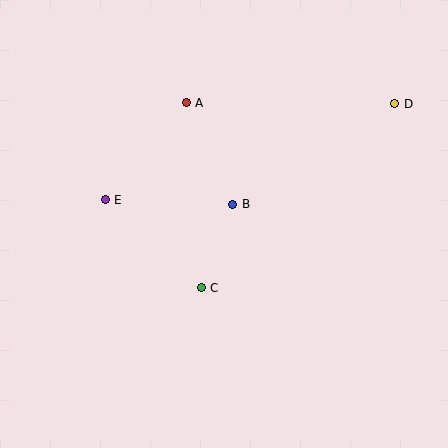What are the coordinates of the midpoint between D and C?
The midpoint between D and C is at (298, 196).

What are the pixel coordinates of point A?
Point A is at (186, 103).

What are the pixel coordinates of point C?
Point C is at (201, 288).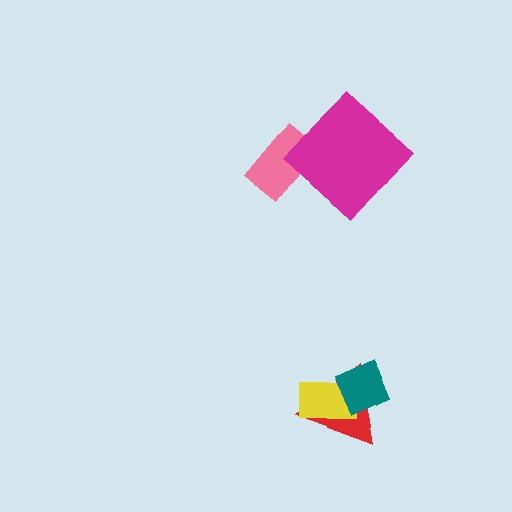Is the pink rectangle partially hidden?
Yes, it is partially covered by another shape.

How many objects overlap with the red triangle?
2 objects overlap with the red triangle.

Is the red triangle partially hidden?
Yes, it is partially covered by another shape.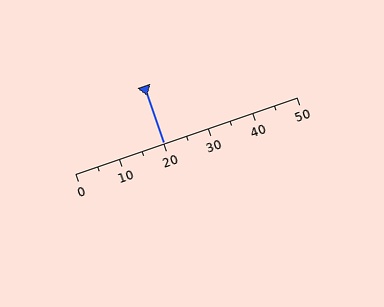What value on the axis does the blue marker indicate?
The marker indicates approximately 20.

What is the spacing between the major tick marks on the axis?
The major ticks are spaced 10 apart.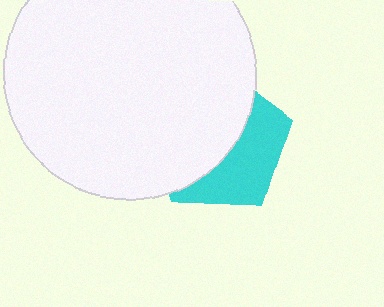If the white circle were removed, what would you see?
You would see the complete cyan pentagon.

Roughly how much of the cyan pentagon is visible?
A small part of it is visible (roughly 42%).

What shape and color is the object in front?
The object in front is a white circle.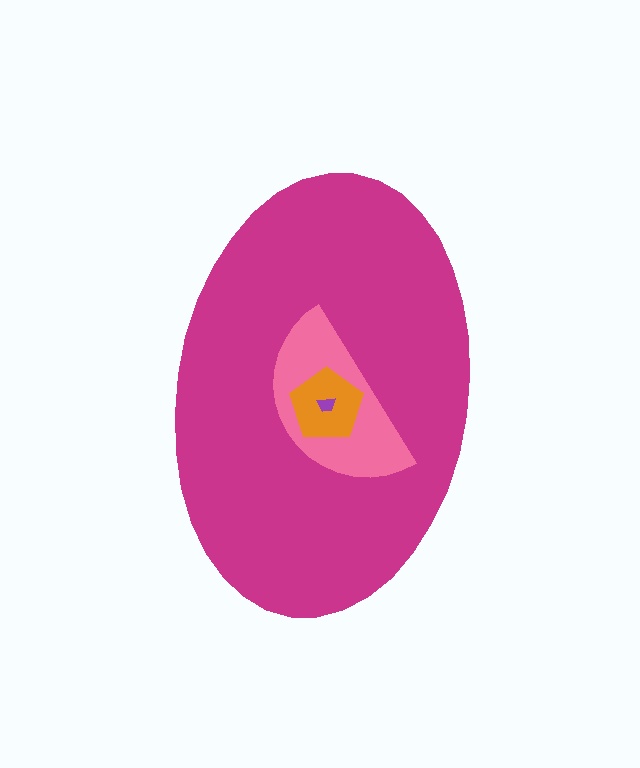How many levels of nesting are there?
4.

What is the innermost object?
The purple trapezoid.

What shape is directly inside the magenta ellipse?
The pink semicircle.